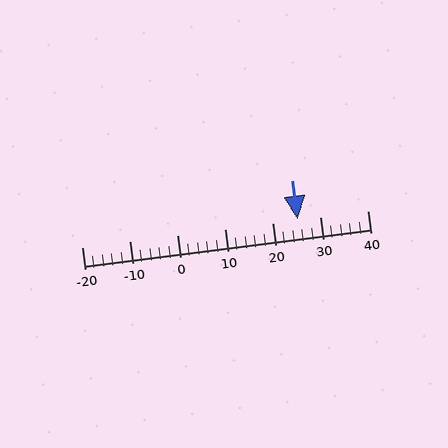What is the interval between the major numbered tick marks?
The major tick marks are spaced 10 units apart.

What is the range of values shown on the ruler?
The ruler shows values from -20 to 40.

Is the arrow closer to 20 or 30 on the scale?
The arrow is closer to 30.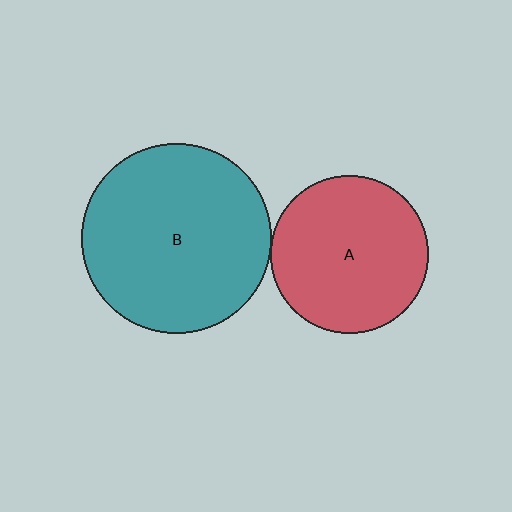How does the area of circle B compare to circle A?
Approximately 1.5 times.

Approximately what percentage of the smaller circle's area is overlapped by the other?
Approximately 5%.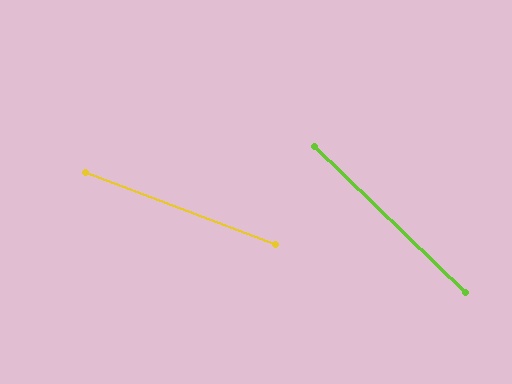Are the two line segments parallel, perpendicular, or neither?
Neither parallel nor perpendicular — they differ by about 23°.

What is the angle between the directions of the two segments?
Approximately 23 degrees.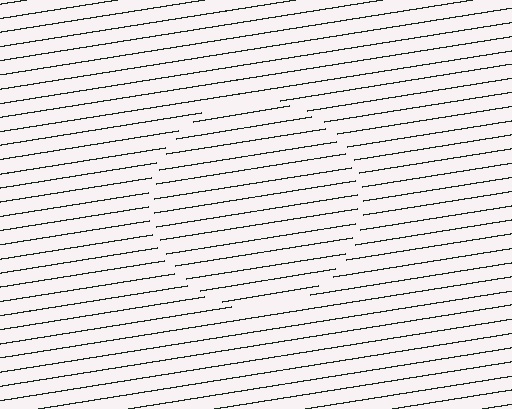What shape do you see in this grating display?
An illusory circle. The interior of the shape contains the same grating, shifted by half a period — the contour is defined by the phase discontinuity where line-ends from the inner and outer gratings abut.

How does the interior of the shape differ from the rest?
The interior of the shape contains the same grating, shifted by half a period — the contour is defined by the phase discontinuity where line-ends from the inner and outer gratings abut.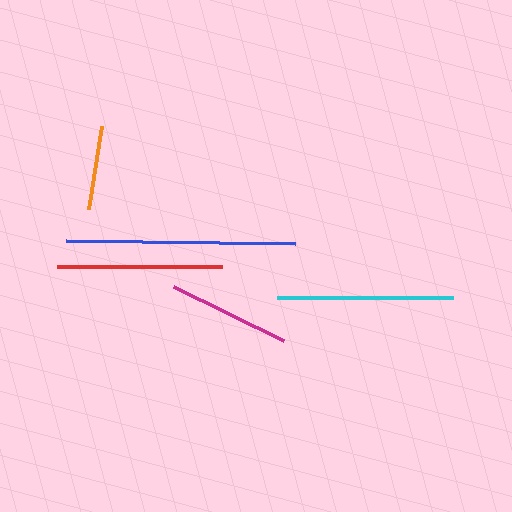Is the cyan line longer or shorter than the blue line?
The blue line is longer than the cyan line.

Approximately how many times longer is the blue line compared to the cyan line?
The blue line is approximately 1.3 times the length of the cyan line.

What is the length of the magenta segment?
The magenta segment is approximately 122 pixels long.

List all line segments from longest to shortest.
From longest to shortest: blue, cyan, red, magenta, orange.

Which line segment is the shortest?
The orange line is the shortest at approximately 85 pixels.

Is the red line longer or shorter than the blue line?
The blue line is longer than the red line.